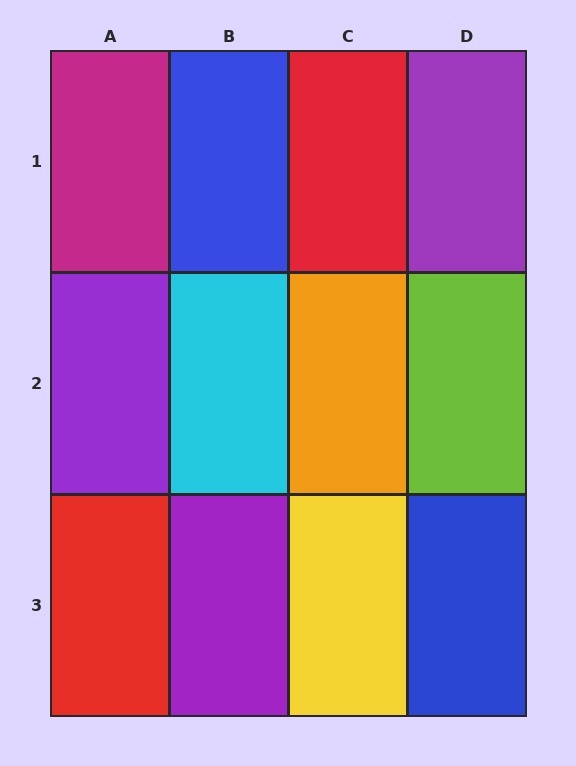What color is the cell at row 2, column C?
Orange.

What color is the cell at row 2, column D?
Lime.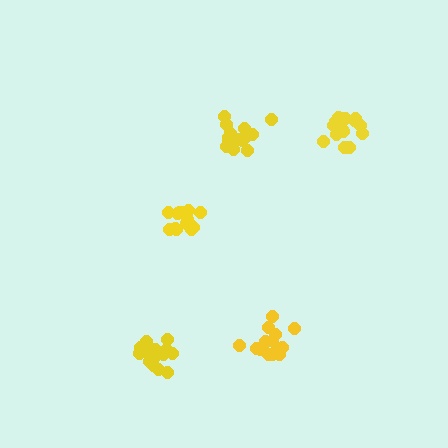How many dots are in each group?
Group 1: 15 dots, Group 2: 16 dots, Group 3: 15 dots, Group 4: 16 dots, Group 5: 15 dots (77 total).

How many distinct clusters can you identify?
There are 5 distinct clusters.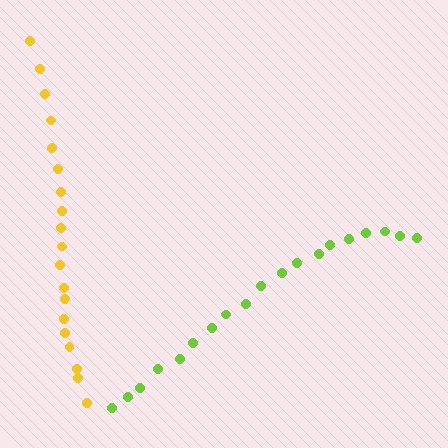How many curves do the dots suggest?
There are 2 distinct paths.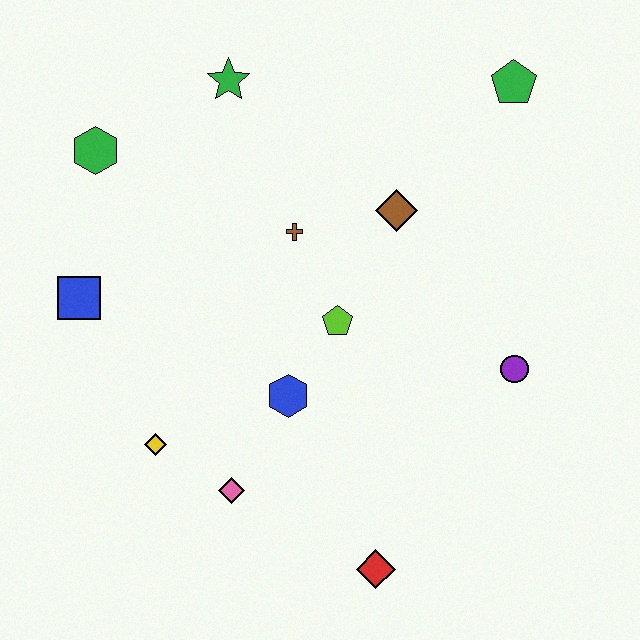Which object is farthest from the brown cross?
The red diamond is farthest from the brown cross.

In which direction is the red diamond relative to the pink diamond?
The red diamond is to the right of the pink diamond.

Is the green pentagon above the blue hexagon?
Yes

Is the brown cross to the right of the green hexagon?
Yes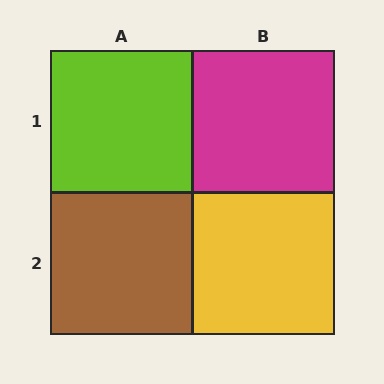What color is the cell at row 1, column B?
Magenta.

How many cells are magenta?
1 cell is magenta.